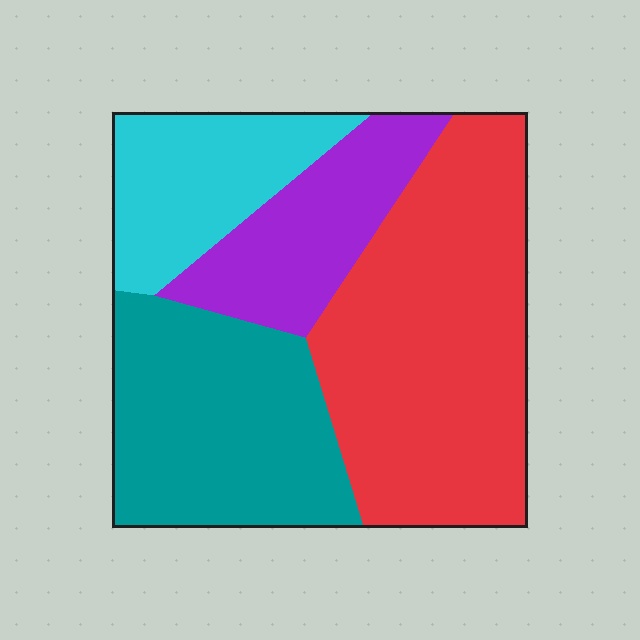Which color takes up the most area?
Red, at roughly 40%.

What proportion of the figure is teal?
Teal covers roughly 25% of the figure.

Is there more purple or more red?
Red.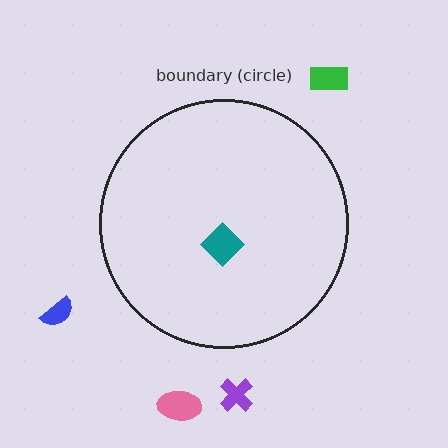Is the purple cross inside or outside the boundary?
Outside.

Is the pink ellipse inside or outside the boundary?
Outside.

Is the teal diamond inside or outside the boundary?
Inside.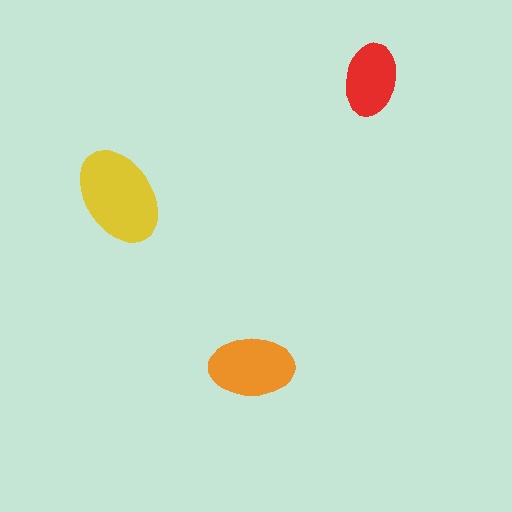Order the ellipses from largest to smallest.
the yellow one, the orange one, the red one.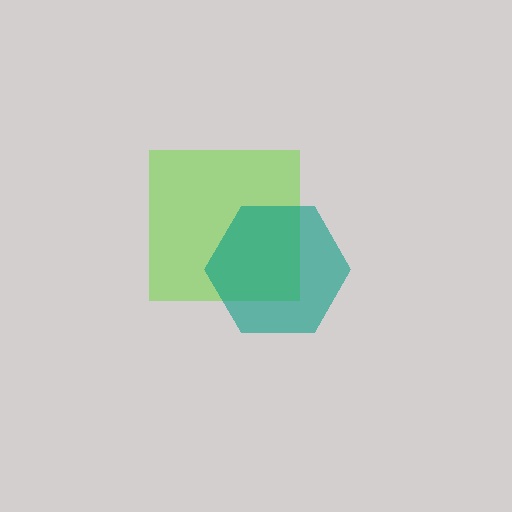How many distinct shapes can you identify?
There are 2 distinct shapes: a lime square, a teal hexagon.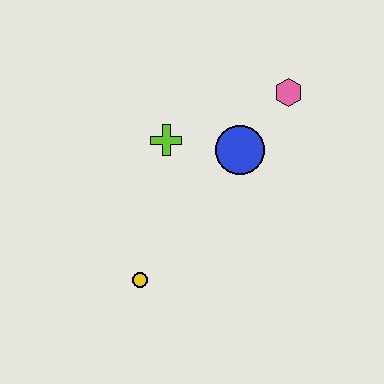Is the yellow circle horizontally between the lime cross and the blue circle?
No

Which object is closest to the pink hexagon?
The blue circle is closest to the pink hexagon.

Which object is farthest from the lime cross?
The yellow circle is farthest from the lime cross.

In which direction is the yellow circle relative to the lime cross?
The yellow circle is below the lime cross.